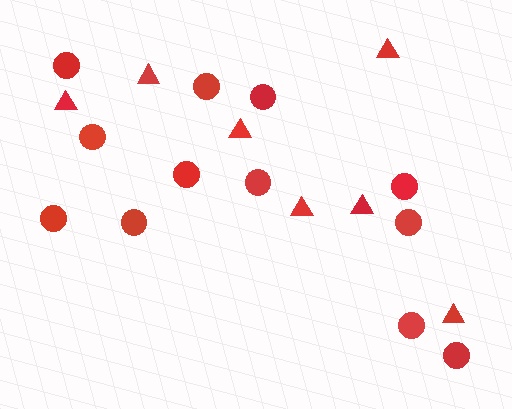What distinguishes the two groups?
There are 2 groups: one group of circles (12) and one group of triangles (7).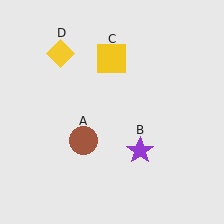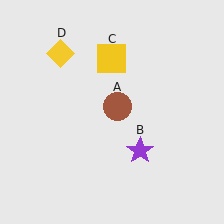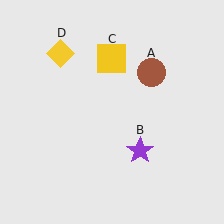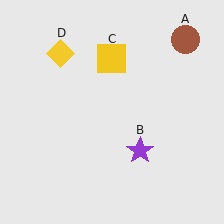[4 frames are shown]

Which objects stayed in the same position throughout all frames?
Purple star (object B) and yellow square (object C) and yellow diamond (object D) remained stationary.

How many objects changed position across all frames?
1 object changed position: brown circle (object A).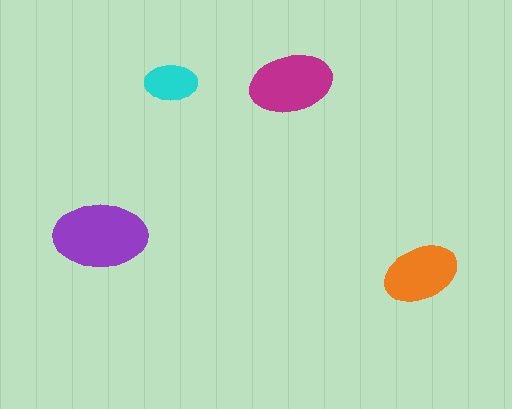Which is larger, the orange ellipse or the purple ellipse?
The purple one.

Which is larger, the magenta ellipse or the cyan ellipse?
The magenta one.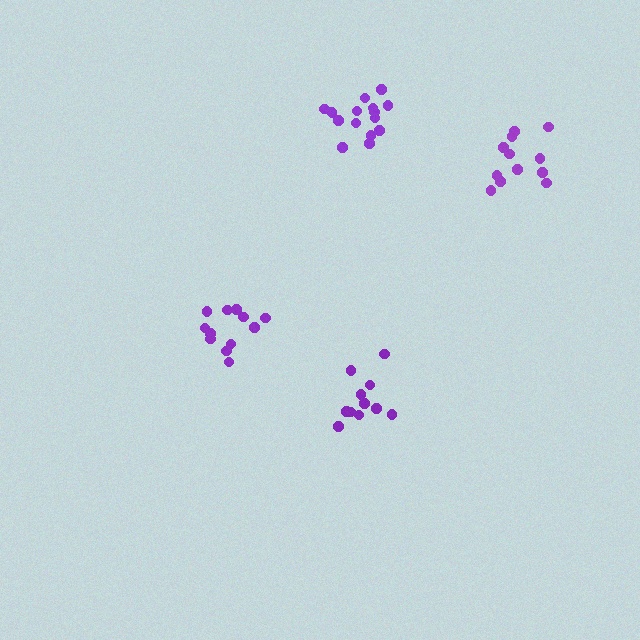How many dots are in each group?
Group 1: 12 dots, Group 2: 12 dots, Group 3: 15 dots, Group 4: 11 dots (50 total).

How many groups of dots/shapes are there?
There are 4 groups.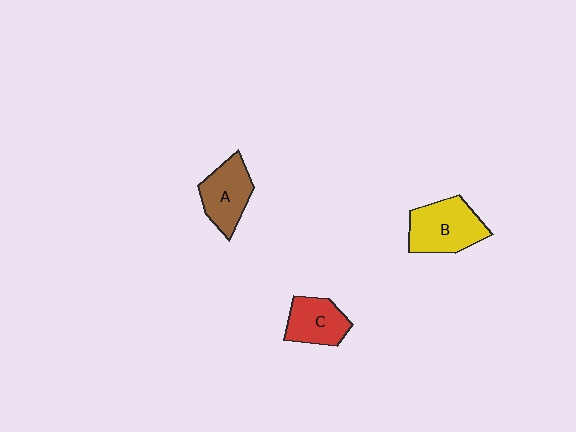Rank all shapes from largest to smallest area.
From largest to smallest: B (yellow), A (brown), C (red).